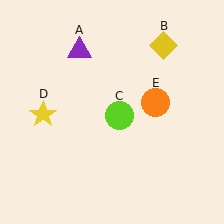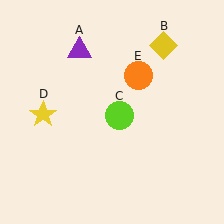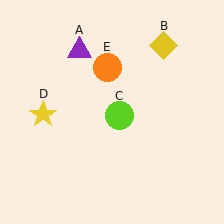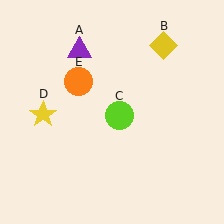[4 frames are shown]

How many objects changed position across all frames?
1 object changed position: orange circle (object E).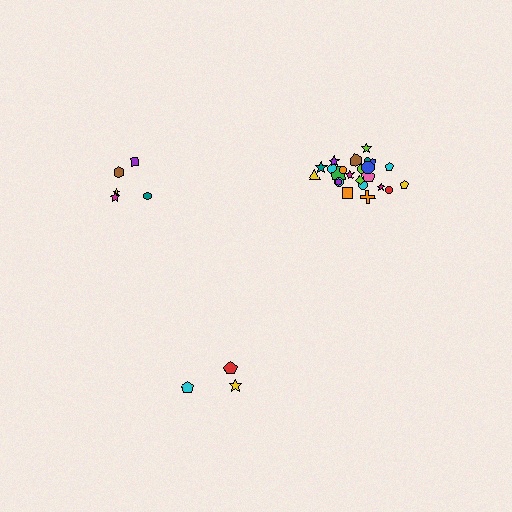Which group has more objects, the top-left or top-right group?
The top-right group.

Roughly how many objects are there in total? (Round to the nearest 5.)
Roughly 35 objects in total.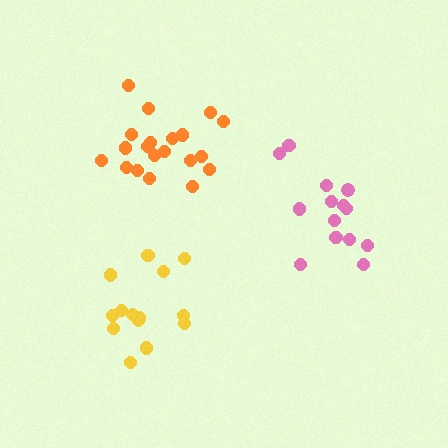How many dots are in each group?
Group 1: 14 dots, Group 2: 20 dots, Group 3: 14 dots (48 total).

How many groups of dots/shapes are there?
There are 3 groups.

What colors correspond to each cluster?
The clusters are colored: pink, orange, yellow.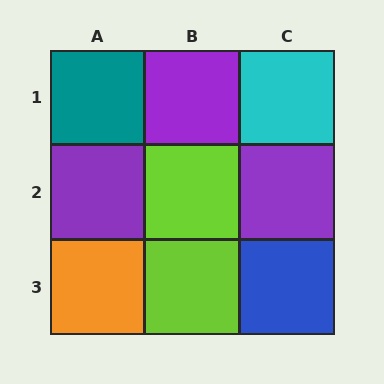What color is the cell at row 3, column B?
Lime.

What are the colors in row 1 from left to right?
Teal, purple, cyan.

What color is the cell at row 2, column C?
Purple.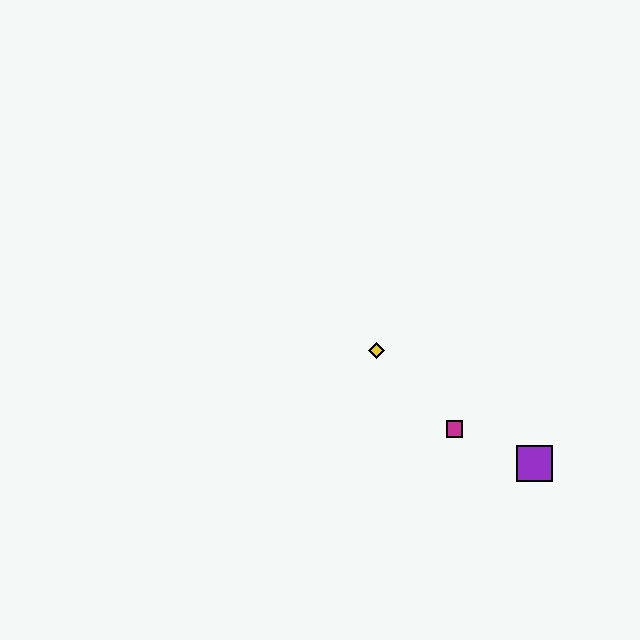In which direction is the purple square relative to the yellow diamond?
The purple square is to the right of the yellow diamond.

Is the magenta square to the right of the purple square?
No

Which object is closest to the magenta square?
The purple square is closest to the magenta square.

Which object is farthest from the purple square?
The yellow diamond is farthest from the purple square.